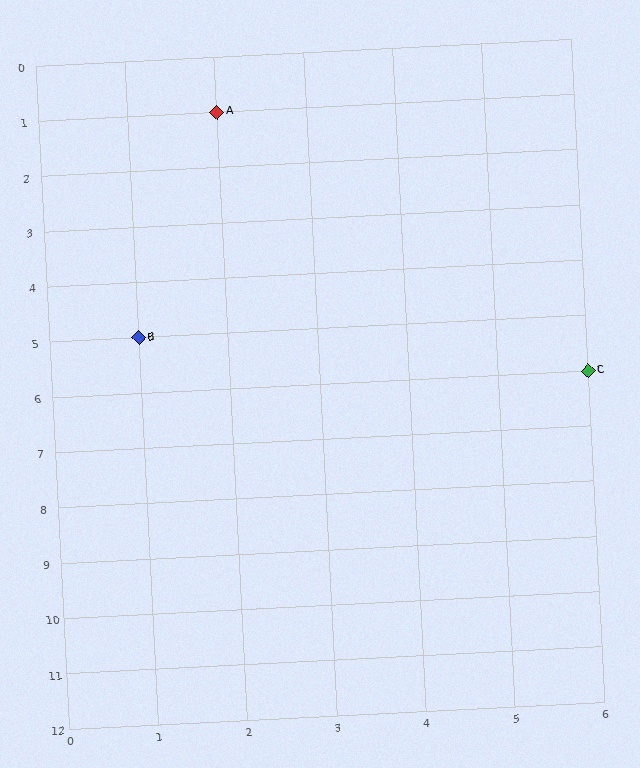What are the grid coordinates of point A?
Point A is at grid coordinates (2, 1).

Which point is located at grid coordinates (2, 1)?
Point A is at (2, 1).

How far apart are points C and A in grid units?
Points C and A are 4 columns and 5 rows apart (about 6.4 grid units diagonally).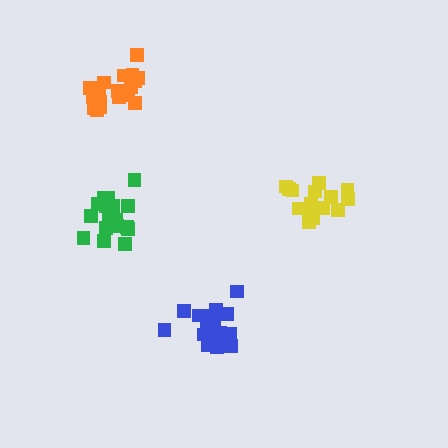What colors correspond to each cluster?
The clusters are colored: blue, yellow, green, orange.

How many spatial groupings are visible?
There are 4 spatial groupings.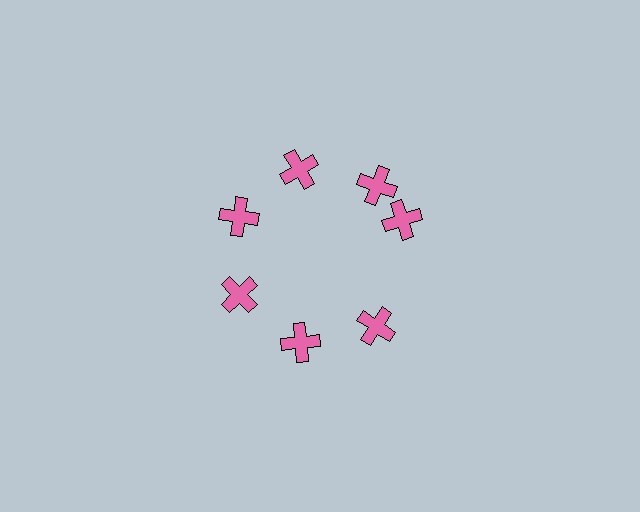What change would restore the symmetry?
The symmetry would be restored by rotating it back into even spacing with its neighbors so that all 7 crosses sit at equal angles and equal distance from the center.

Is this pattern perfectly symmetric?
No. The 7 pink crosses are arranged in a ring, but one element near the 3 o'clock position is rotated out of alignment along the ring, breaking the 7-fold rotational symmetry.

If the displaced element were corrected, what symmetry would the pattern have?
It would have 7-fold rotational symmetry — the pattern would map onto itself every 51 degrees.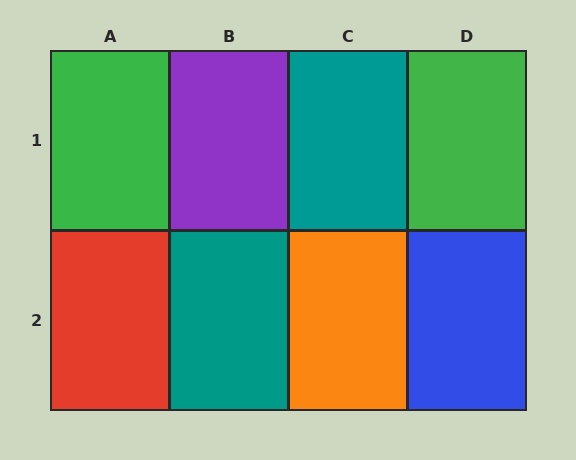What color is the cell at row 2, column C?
Orange.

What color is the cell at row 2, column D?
Blue.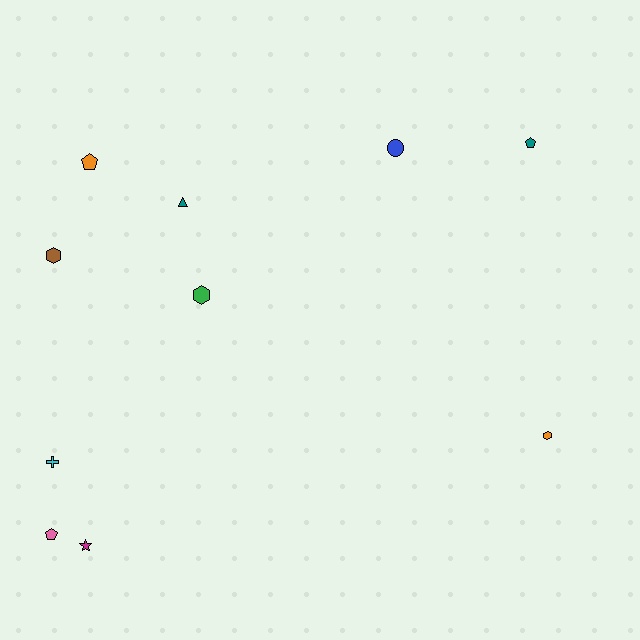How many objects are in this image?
There are 10 objects.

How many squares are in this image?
There are no squares.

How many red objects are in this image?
There are no red objects.